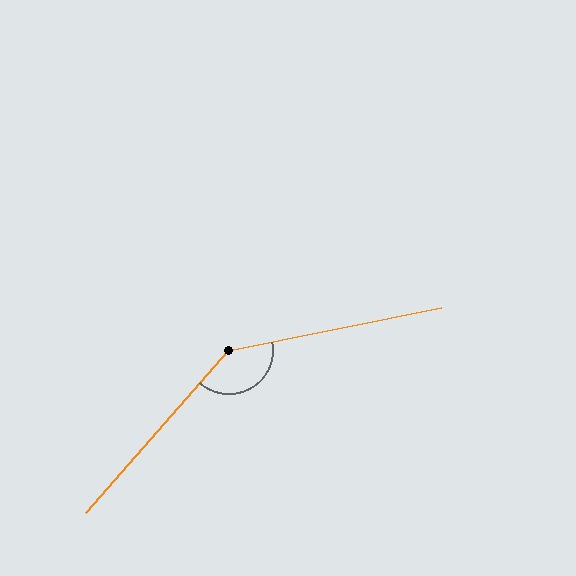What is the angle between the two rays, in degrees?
Approximately 143 degrees.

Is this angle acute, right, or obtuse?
It is obtuse.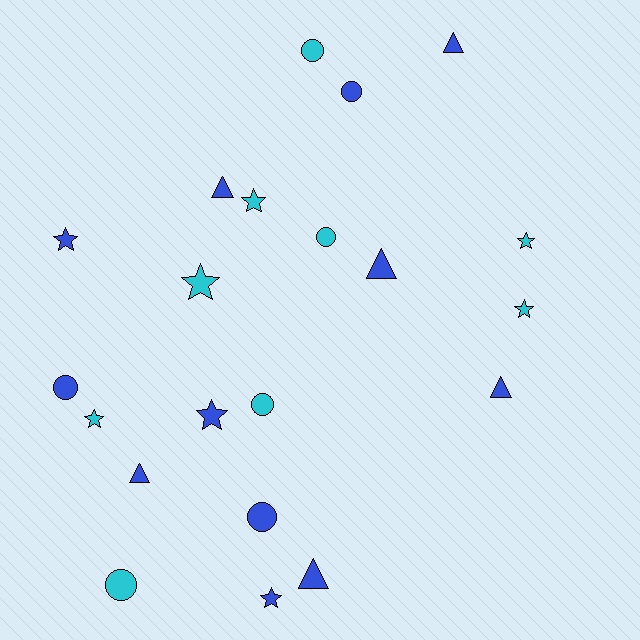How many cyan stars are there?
There are 5 cyan stars.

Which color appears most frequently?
Blue, with 12 objects.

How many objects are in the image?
There are 21 objects.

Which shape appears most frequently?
Star, with 8 objects.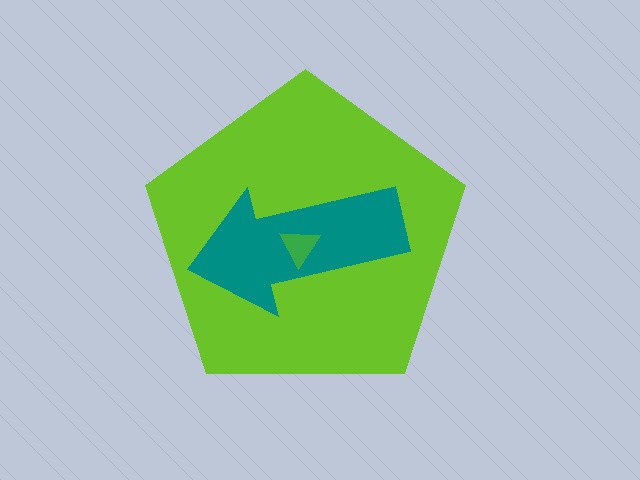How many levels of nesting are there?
3.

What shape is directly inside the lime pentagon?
The teal arrow.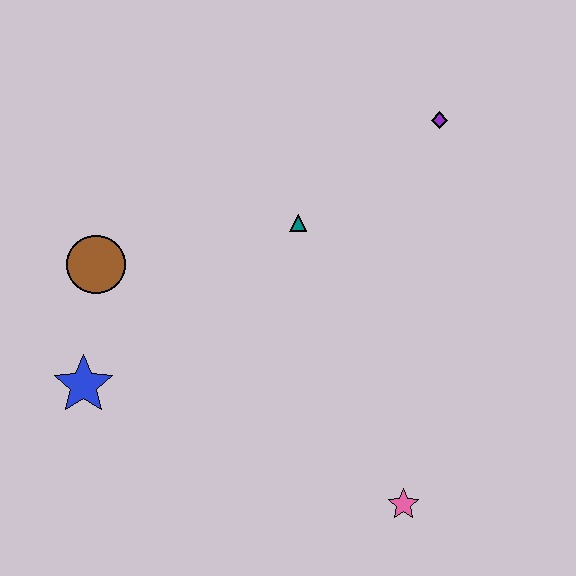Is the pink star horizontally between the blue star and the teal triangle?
No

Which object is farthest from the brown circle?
The pink star is farthest from the brown circle.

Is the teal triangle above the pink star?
Yes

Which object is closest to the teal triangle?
The purple diamond is closest to the teal triangle.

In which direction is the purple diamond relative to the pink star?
The purple diamond is above the pink star.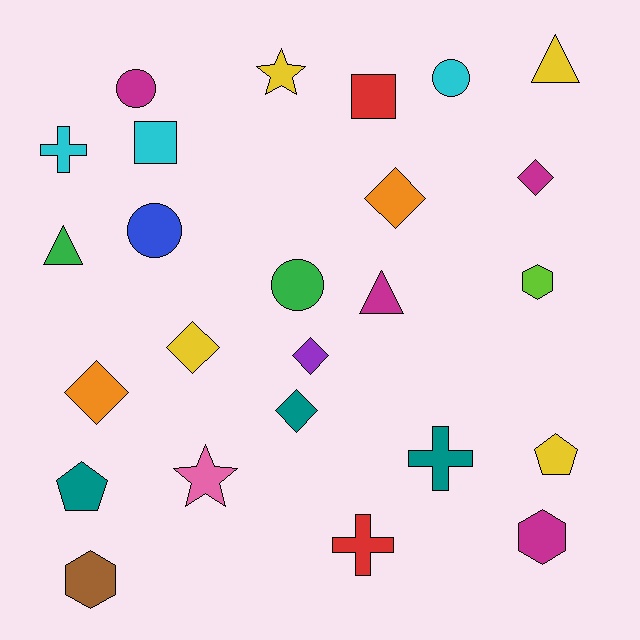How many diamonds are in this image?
There are 6 diamonds.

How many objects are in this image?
There are 25 objects.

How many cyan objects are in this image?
There are 3 cyan objects.